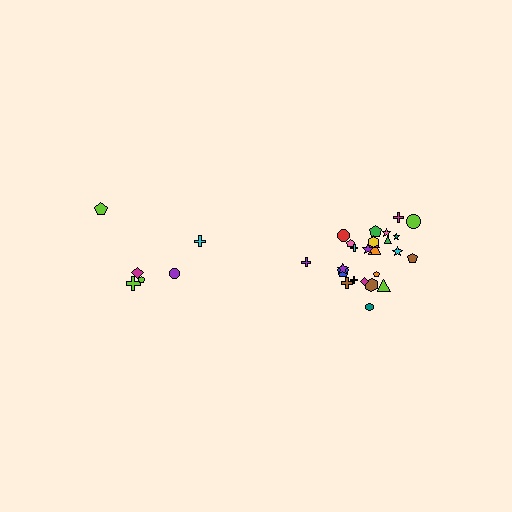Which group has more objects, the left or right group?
The right group.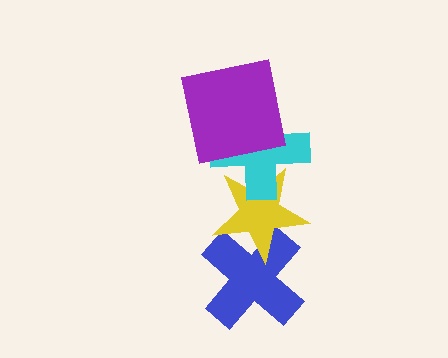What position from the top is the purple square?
The purple square is 1st from the top.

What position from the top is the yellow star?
The yellow star is 3rd from the top.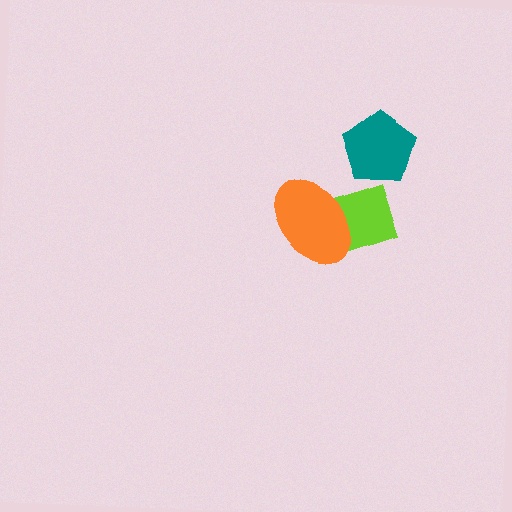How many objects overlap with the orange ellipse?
1 object overlaps with the orange ellipse.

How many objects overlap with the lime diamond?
1 object overlaps with the lime diamond.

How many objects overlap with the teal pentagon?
0 objects overlap with the teal pentagon.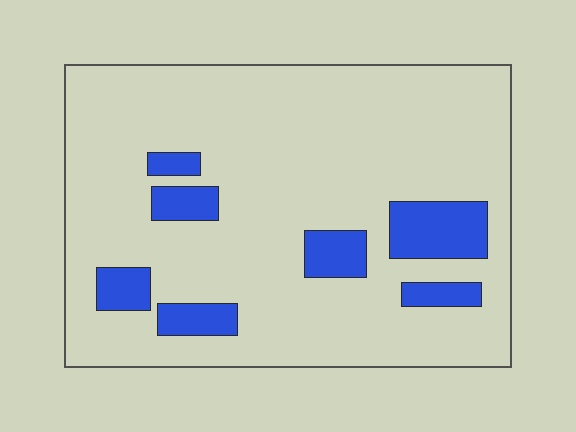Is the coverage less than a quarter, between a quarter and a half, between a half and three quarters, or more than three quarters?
Less than a quarter.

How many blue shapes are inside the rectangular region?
7.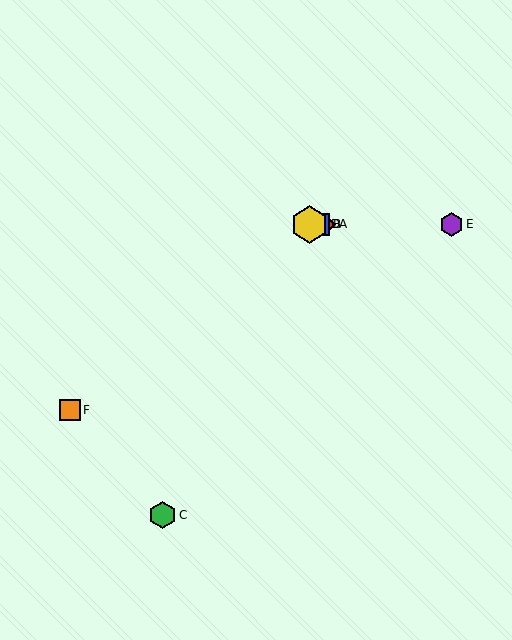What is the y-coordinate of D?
Object D is at y≈224.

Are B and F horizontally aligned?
No, B is at y≈224 and F is at y≈410.